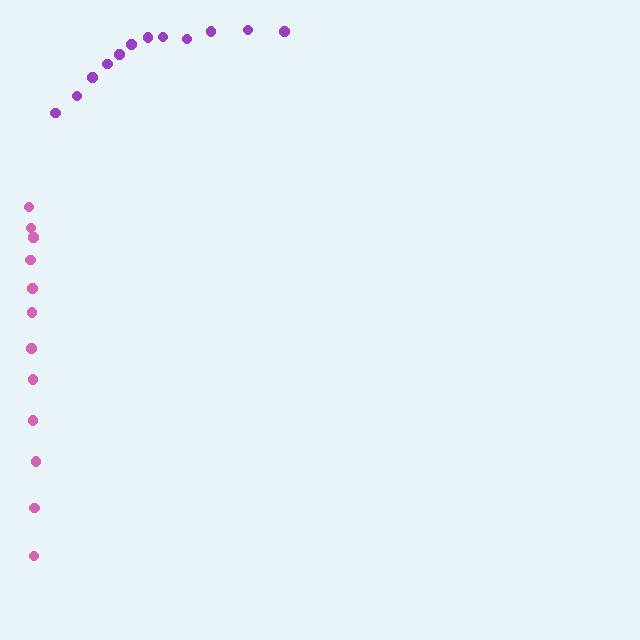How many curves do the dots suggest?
There are 2 distinct paths.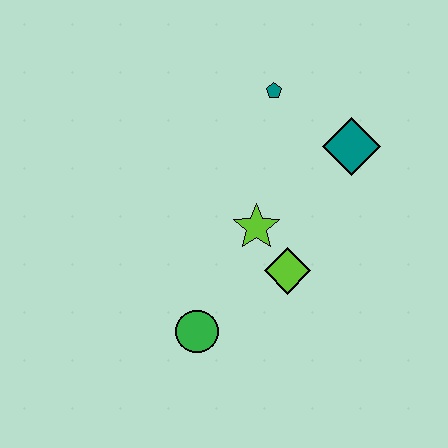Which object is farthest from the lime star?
The teal pentagon is farthest from the lime star.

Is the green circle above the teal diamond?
No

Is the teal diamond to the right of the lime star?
Yes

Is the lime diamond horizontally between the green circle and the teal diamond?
Yes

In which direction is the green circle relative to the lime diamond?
The green circle is to the left of the lime diamond.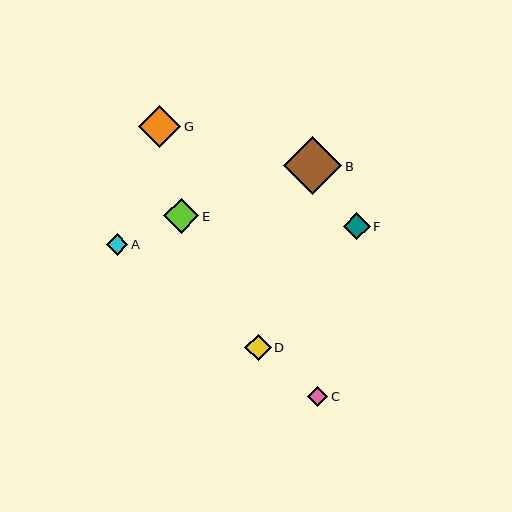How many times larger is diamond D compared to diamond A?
Diamond D is approximately 1.2 times the size of diamond A.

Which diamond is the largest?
Diamond B is the largest with a size of approximately 59 pixels.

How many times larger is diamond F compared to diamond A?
Diamond F is approximately 1.3 times the size of diamond A.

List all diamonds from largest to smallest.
From largest to smallest: B, G, E, F, D, A, C.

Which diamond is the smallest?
Diamond C is the smallest with a size of approximately 20 pixels.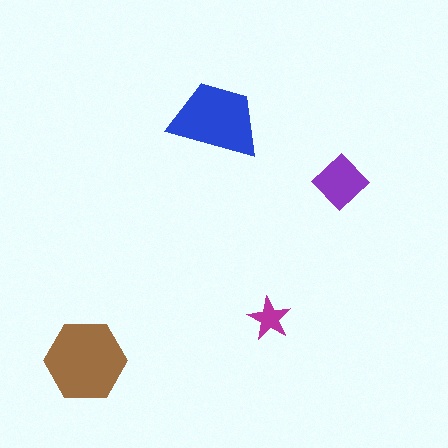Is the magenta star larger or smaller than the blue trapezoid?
Smaller.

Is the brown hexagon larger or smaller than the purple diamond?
Larger.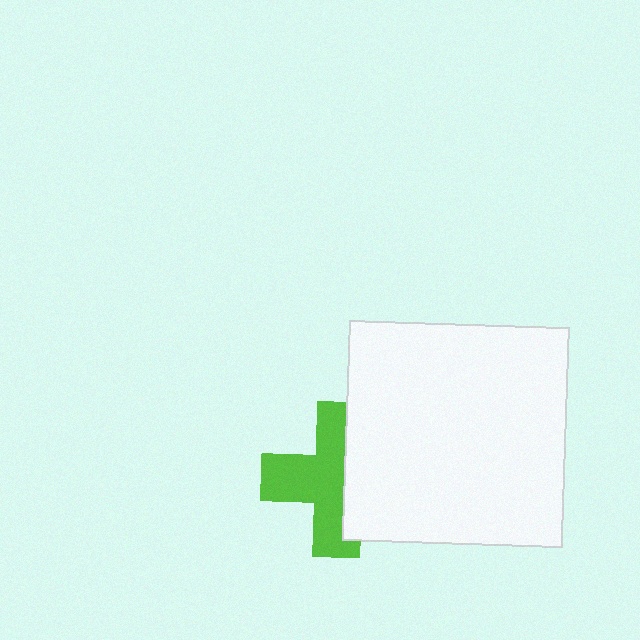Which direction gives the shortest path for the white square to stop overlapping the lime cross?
Moving right gives the shortest separation.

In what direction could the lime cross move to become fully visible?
The lime cross could move left. That would shift it out from behind the white square entirely.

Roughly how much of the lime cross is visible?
About half of it is visible (roughly 60%).